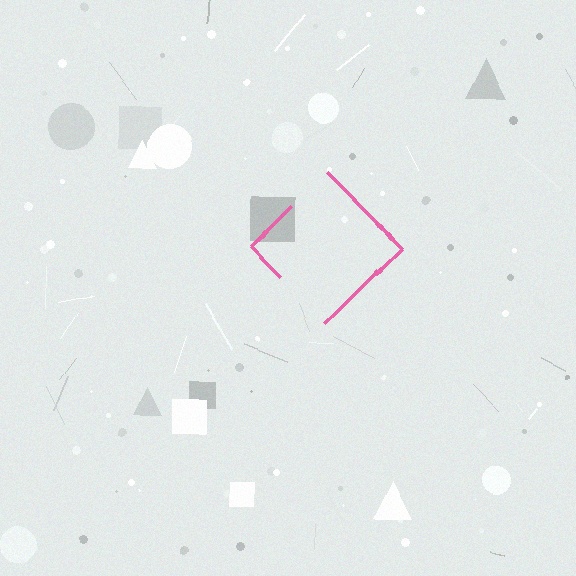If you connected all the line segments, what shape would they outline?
They would outline a diamond.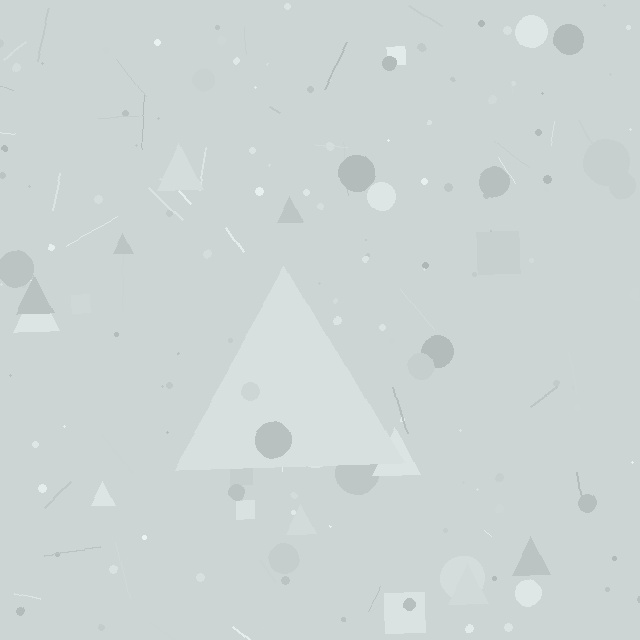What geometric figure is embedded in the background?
A triangle is embedded in the background.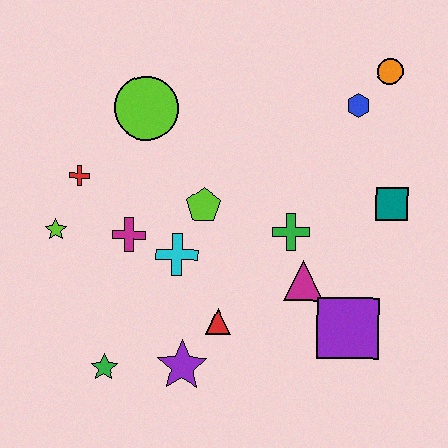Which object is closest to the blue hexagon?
The orange circle is closest to the blue hexagon.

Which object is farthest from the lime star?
The orange circle is farthest from the lime star.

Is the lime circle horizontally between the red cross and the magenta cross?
No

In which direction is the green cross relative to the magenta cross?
The green cross is to the right of the magenta cross.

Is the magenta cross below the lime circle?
Yes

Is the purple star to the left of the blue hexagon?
Yes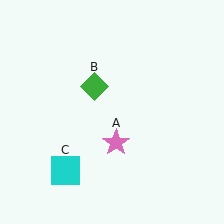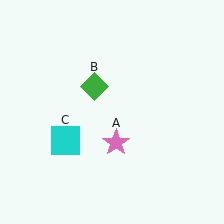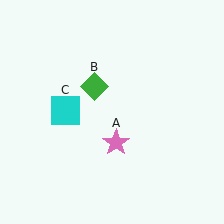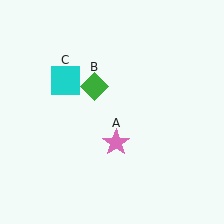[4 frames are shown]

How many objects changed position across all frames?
1 object changed position: cyan square (object C).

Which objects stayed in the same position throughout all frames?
Pink star (object A) and green diamond (object B) remained stationary.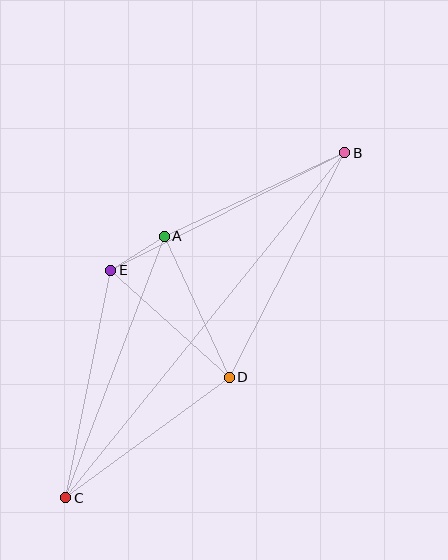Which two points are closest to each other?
Points A and E are closest to each other.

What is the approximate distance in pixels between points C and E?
The distance between C and E is approximately 232 pixels.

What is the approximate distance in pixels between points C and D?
The distance between C and D is approximately 203 pixels.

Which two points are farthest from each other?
Points B and C are farthest from each other.